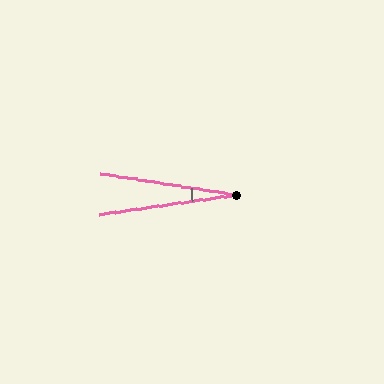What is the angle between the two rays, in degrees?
Approximately 17 degrees.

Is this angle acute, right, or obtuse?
It is acute.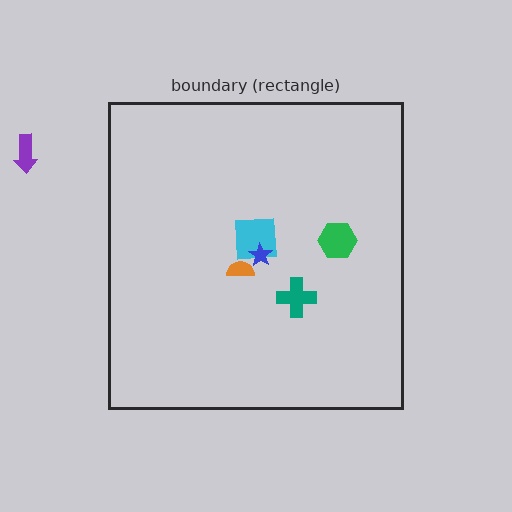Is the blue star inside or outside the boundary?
Inside.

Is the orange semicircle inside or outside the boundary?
Inside.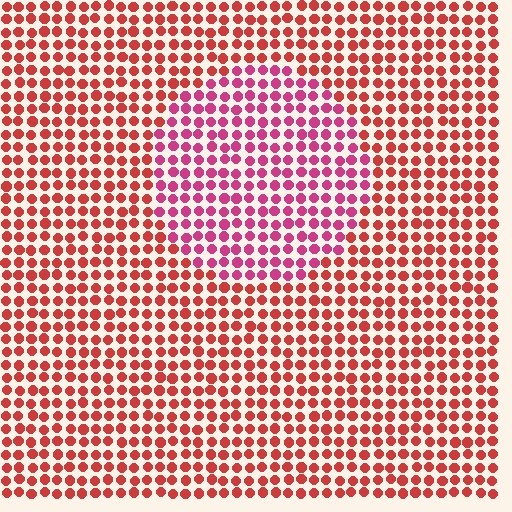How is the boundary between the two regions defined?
The boundary is defined purely by a slight shift in hue (about 32 degrees). Spacing, size, and orientation are identical on both sides.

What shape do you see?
I see a circle.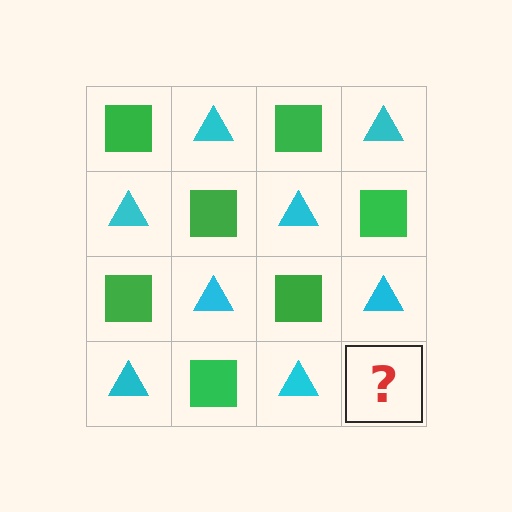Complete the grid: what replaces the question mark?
The question mark should be replaced with a green square.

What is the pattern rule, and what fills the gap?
The rule is that it alternates green square and cyan triangle in a checkerboard pattern. The gap should be filled with a green square.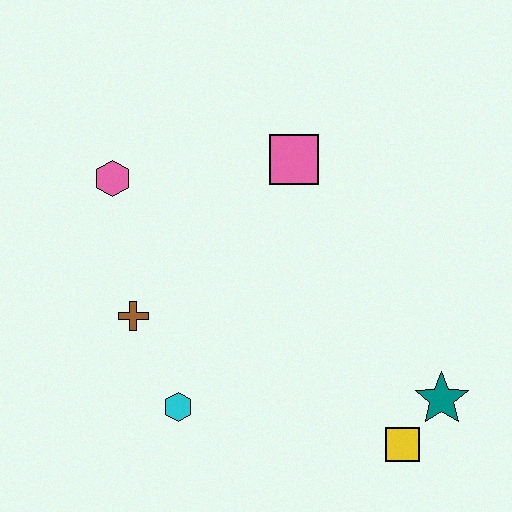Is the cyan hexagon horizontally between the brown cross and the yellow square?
Yes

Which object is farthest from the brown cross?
The teal star is farthest from the brown cross.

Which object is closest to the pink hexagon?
The brown cross is closest to the pink hexagon.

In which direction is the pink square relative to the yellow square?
The pink square is above the yellow square.